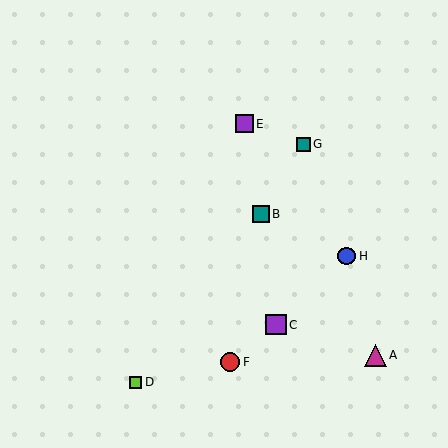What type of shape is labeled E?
Shape E is a purple square.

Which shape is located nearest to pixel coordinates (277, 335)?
The purple square (labeled C) at (276, 325) is nearest to that location.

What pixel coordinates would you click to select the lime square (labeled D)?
Click at (136, 382) to select the lime square D.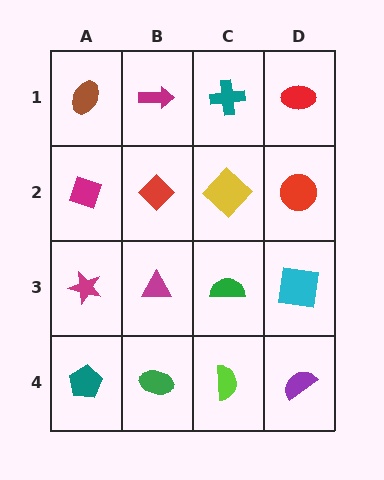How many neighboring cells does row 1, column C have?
3.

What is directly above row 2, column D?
A red ellipse.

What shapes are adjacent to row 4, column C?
A green semicircle (row 3, column C), a green ellipse (row 4, column B), a purple semicircle (row 4, column D).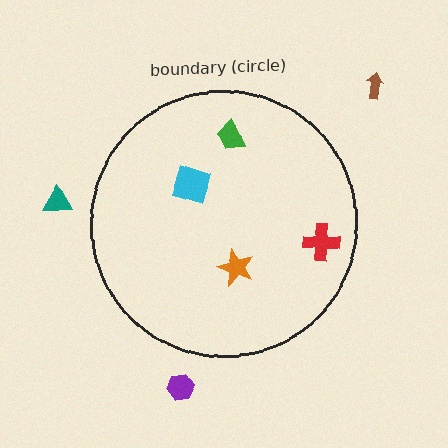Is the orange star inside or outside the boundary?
Inside.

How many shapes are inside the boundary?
4 inside, 3 outside.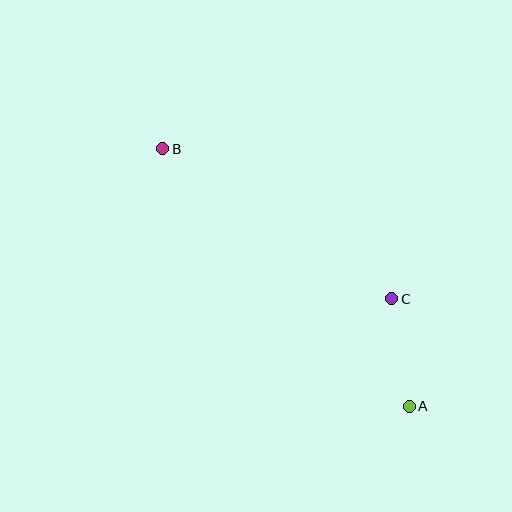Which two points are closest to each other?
Points A and C are closest to each other.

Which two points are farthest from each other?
Points A and B are farthest from each other.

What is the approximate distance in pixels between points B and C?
The distance between B and C is approximately 274 pixels.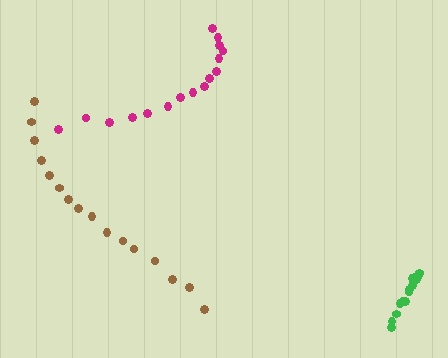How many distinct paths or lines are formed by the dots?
There are 3 distinct paths.